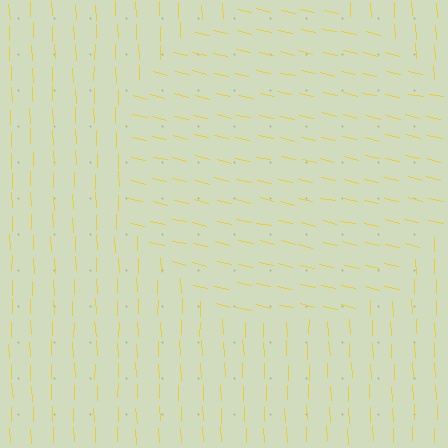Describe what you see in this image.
The image is filled with small yellow line segments. A circle region in the image has lines oriented differently from the surrounding lines, creating a visible texture boundary.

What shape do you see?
I see a circle.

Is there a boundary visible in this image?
Yes, there is a texture boundary formed by a change in line orientation.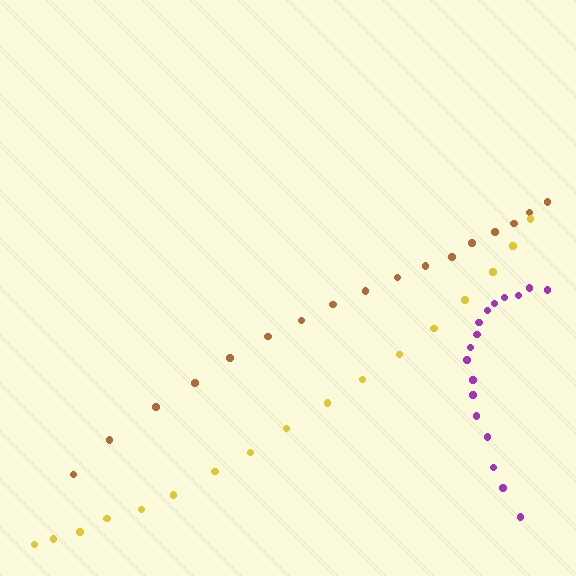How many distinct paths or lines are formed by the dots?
There are 3 distinct paths.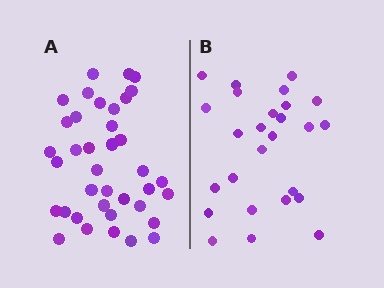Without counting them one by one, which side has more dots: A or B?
Region A (the left region) has more dots.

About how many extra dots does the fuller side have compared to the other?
Region A has roughly 12 or so more dots than region B.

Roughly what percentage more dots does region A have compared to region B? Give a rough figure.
About 45% more.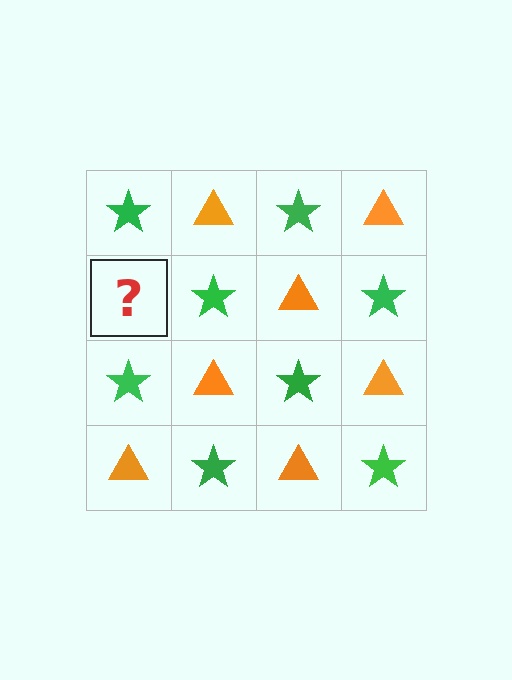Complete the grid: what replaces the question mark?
The question mark should be replaced with an orange triangle.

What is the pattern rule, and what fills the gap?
The rule is that it alternates green star and orange triangle in a checkerboard pattern. The gap should be filled with an orange triangle.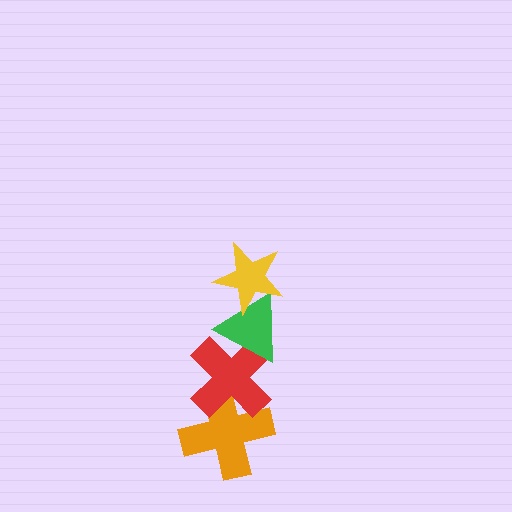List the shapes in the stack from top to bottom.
From top to bottom: the yellow star, the green triangle, the red cross, the orange cross.